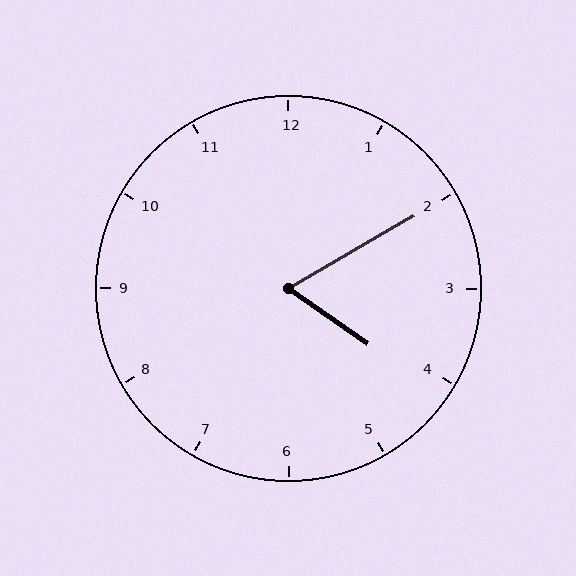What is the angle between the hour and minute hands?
Approximately 65 degrees.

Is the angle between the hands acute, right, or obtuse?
It is acute.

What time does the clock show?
4:10.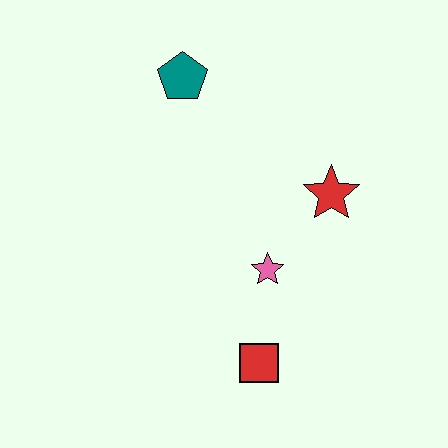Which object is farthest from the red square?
The teal pentagon is farthest from the red square.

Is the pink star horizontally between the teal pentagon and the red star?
Yes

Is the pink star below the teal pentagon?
Yes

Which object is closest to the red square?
The pink star is closest to the red square.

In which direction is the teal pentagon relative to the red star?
The teal pentagon is to the left of the red star.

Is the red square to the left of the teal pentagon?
No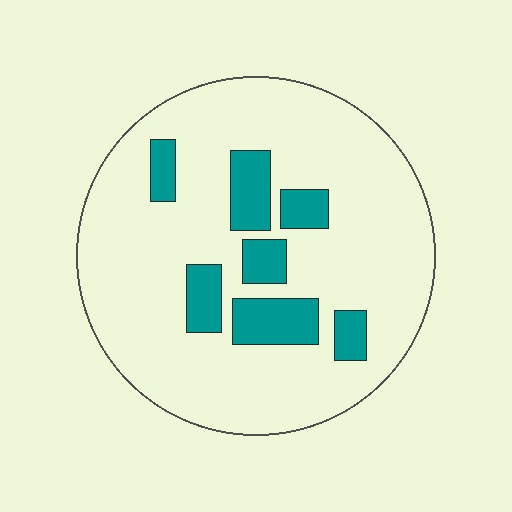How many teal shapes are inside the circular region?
7.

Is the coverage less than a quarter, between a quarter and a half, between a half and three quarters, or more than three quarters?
Less than a quarter.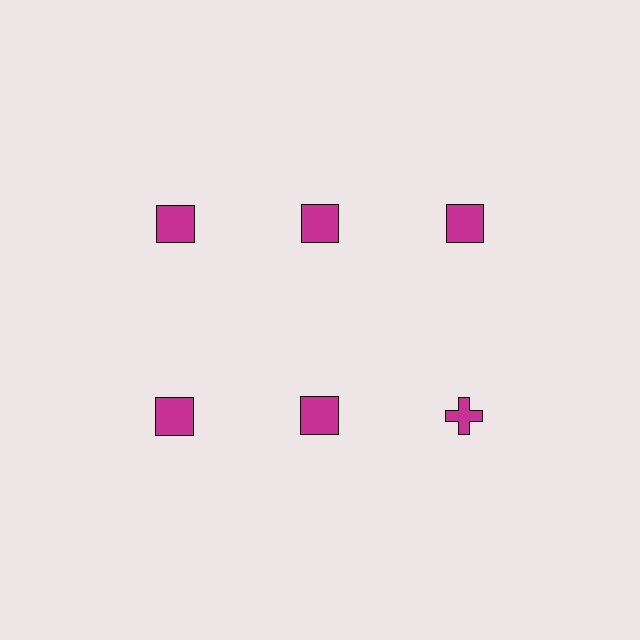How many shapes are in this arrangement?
There are 6 shapes arranged in a grid pattern.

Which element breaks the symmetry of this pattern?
The magenta cross in the second row, center column breaks the symmetry. All other shapes are magenta squares.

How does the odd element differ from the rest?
It has a different shape: cross instead of square.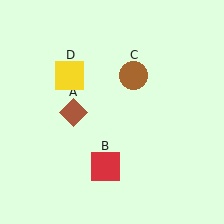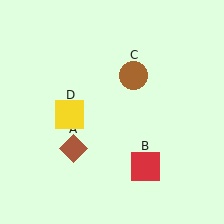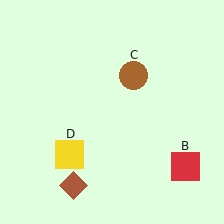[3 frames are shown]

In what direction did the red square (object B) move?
The red square (object B) moved right.